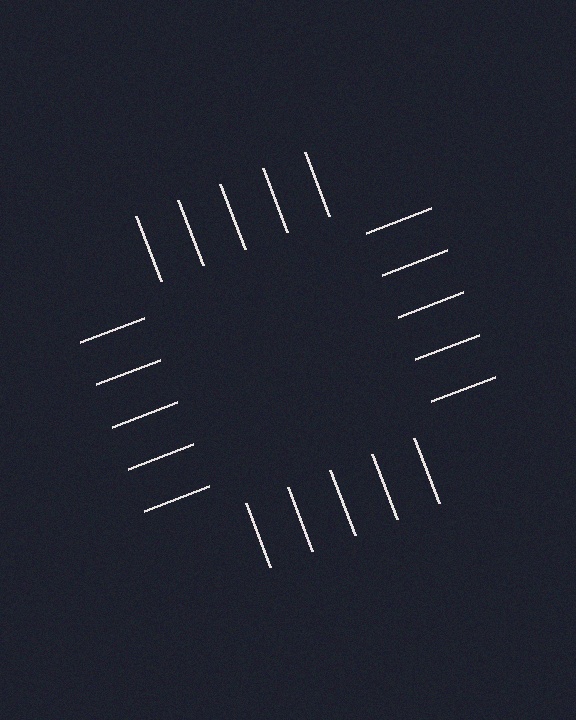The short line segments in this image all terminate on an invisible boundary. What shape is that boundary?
An illusory square — the line segments terminate on its edges but no continuous stroke is drawn.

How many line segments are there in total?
20 — 5 along each of the 4 edges.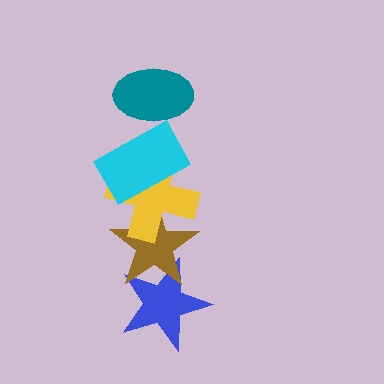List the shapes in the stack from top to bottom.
From top to bottom: the teal ellipse, the cyan rectangle, the yellow cross, the brown star, the blue star.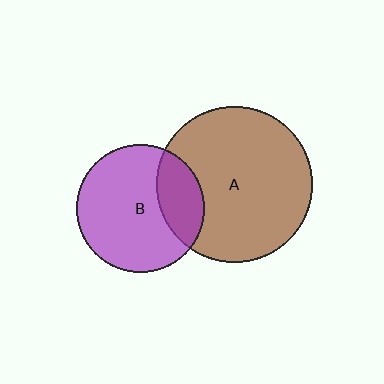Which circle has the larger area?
Circle A (brown).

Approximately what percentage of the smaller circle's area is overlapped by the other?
Approximately 25%.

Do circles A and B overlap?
Yes.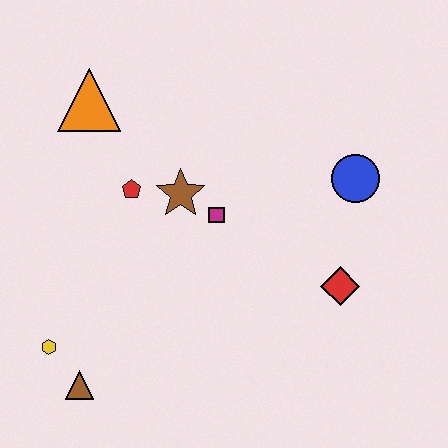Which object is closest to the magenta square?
The brown star is closest to the magenta square.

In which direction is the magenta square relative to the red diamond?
The magenta square is to the left of the red diamond.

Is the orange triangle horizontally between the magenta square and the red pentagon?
No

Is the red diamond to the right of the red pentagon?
Yes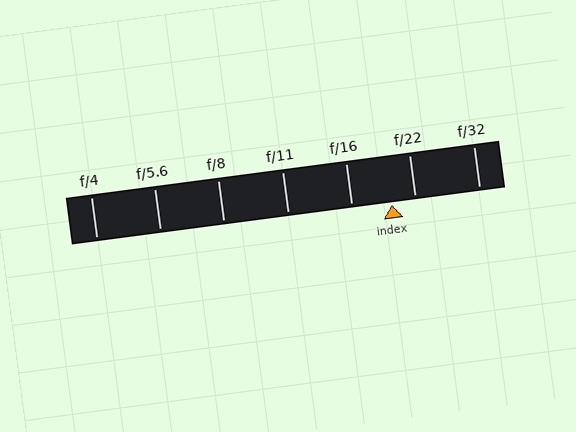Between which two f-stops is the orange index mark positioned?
The index mark is between f/16 and f/22.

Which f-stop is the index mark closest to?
The index mark is closest to f/22.